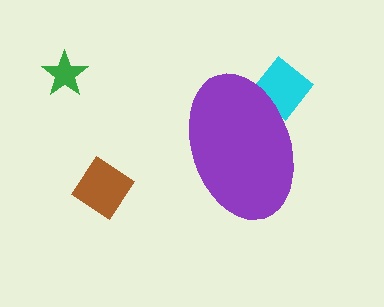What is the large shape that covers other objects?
A purple ellipse.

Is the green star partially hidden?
No, the green star is fully visible.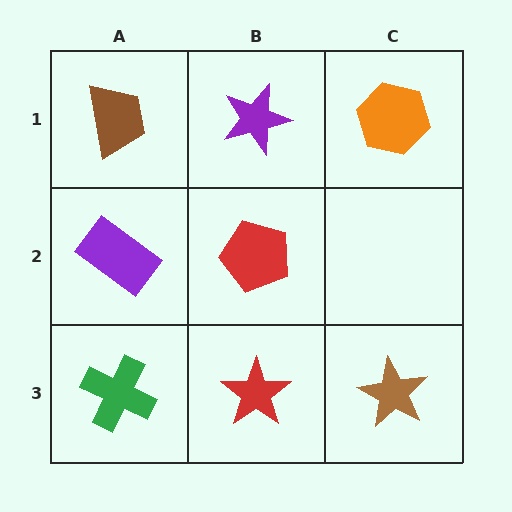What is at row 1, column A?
A brown trapezoid.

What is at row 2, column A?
A purple rectangle.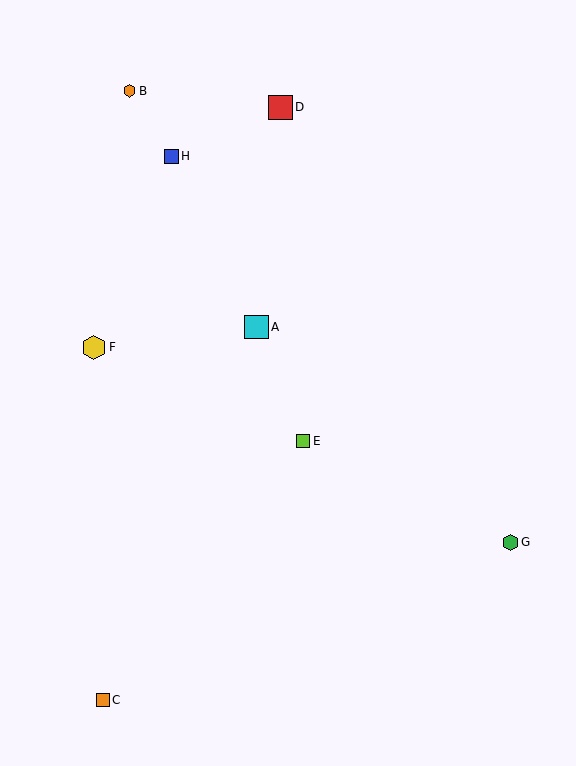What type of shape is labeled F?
Shape F is a yellow hexagon.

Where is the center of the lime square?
The center of the lime square is at (303, 441).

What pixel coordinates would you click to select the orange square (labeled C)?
Click at (103, 700) to select the orange square C.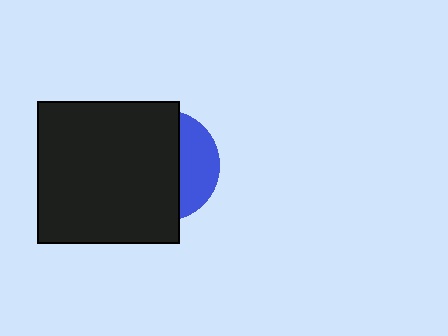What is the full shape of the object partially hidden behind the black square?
The partially hidden object is a blue circle.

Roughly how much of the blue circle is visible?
A small part of it is visible (roughly 33%).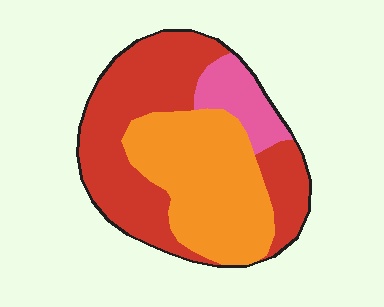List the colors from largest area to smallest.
From largest to smallest: red, orange, pink.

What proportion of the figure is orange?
Orange covers around 40% of the figure.